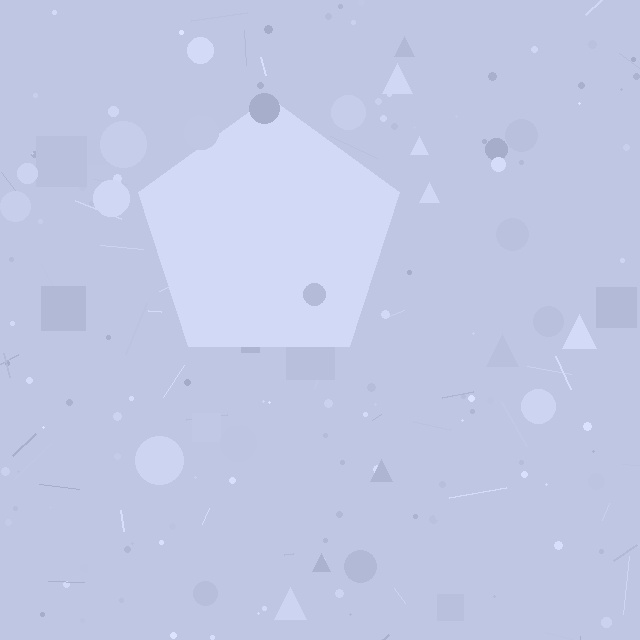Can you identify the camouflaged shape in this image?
The camouflaged shape is a pentagon.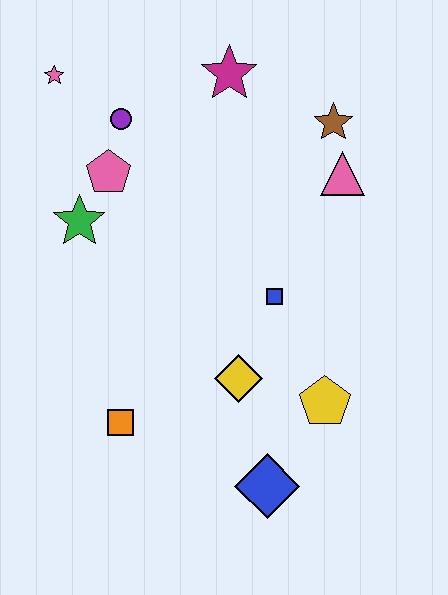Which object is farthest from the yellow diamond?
The pink star is farthest from the yellow diamond.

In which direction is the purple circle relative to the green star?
The purple circle is above the green star.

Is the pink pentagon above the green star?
Yes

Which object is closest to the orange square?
The yellow diamond is closest to the orange square.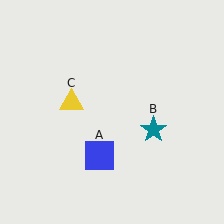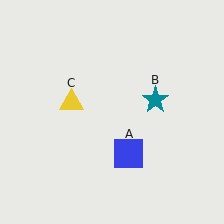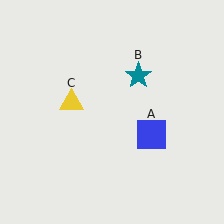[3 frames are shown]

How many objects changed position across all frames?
2 objects changed position: blue square (object A), teal star (object B).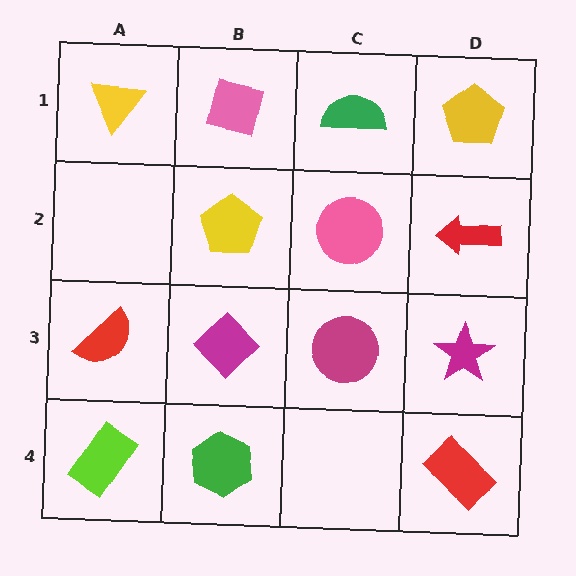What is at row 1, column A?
A yellow triangle.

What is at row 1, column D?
A yellow pentagon.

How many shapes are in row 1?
4 shapes.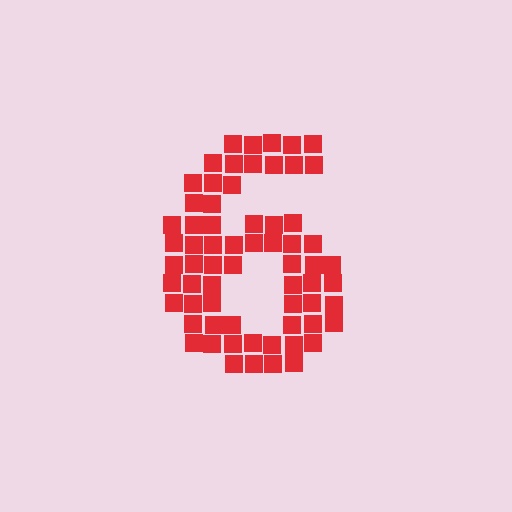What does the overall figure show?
The overall figure shows the digit 6.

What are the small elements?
The small elements are squares.